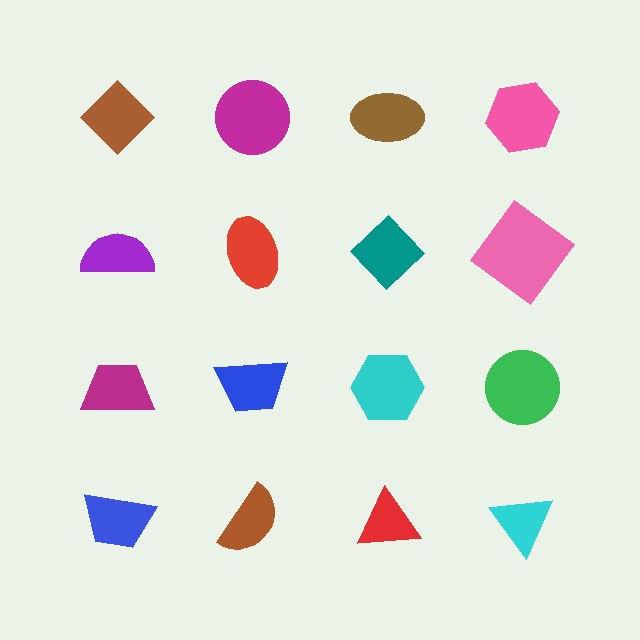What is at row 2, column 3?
A teal diamond.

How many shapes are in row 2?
4 shapes.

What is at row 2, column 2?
A red ellipse.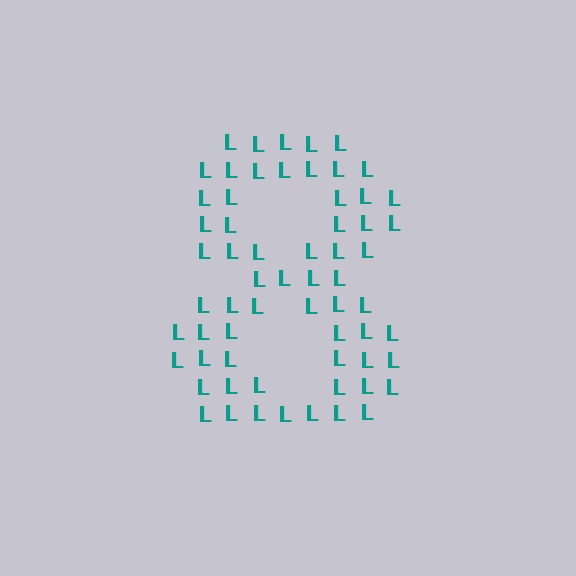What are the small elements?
The small elements are letter L's.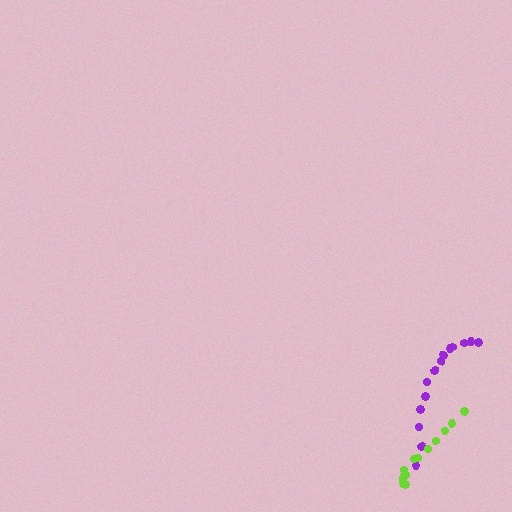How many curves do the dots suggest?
There are 2 distinct paths.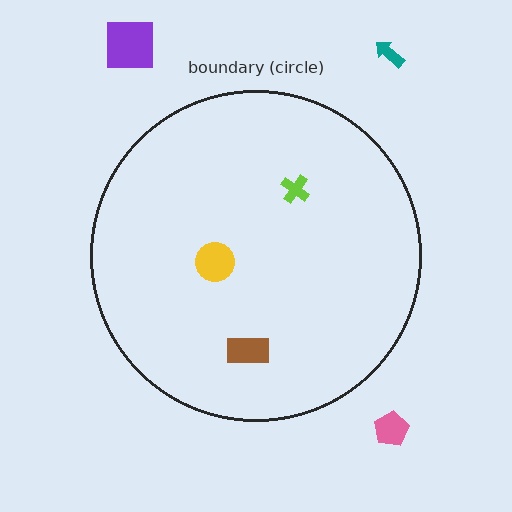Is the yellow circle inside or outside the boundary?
Inside.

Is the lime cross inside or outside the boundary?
Inside.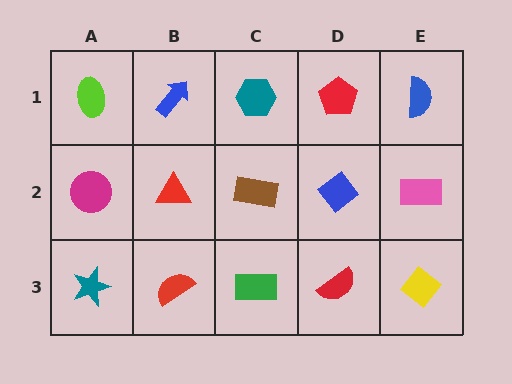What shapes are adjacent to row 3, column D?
A blue diamond (row 2, column D), a green rectangle (row 3, column C), a yellow diamond (row 3, column E).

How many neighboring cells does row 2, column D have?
4.